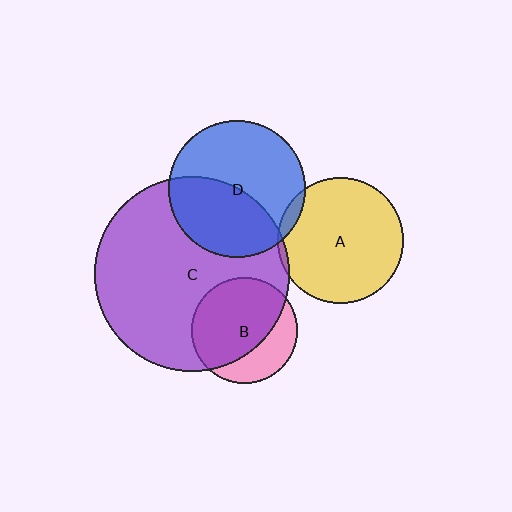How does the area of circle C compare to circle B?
Approximately 3.4 times.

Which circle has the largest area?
Circle C (purple).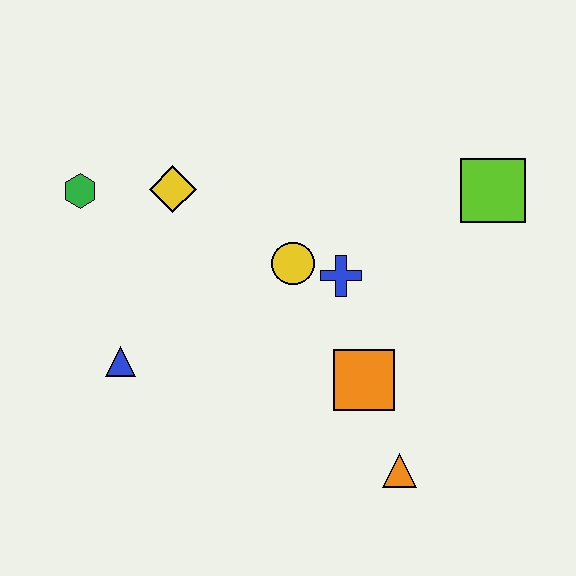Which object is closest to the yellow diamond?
The green hexagon is closest to the yellow diamond.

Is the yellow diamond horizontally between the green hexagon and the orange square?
Yes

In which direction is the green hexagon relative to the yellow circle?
The green hexagon is to the left of the yellow circle.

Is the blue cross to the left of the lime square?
Yes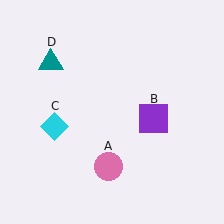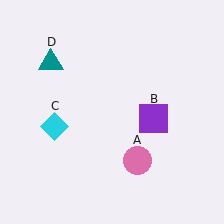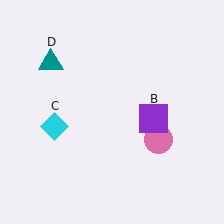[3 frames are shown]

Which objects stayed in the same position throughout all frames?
Purple square (object B) and cyan diamond (object C) and teal triangle (object D) remained stationary.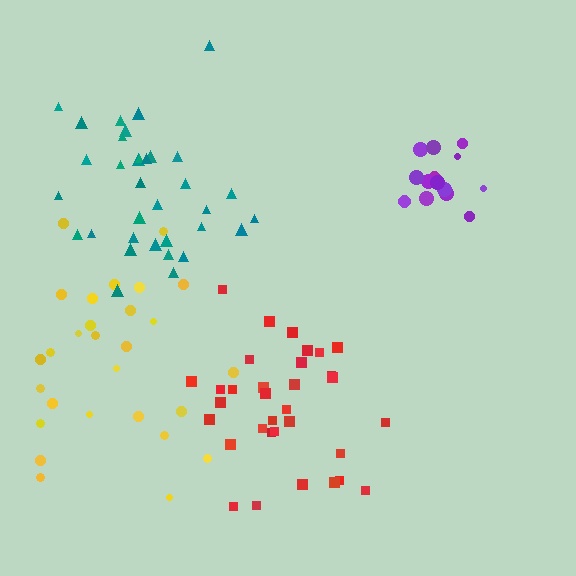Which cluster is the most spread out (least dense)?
Yellow.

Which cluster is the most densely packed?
Purple.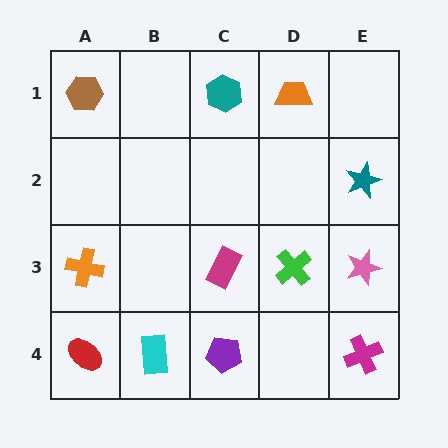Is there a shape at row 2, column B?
No, that cell is empty.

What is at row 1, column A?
A brown hexagon.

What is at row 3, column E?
A pink star.